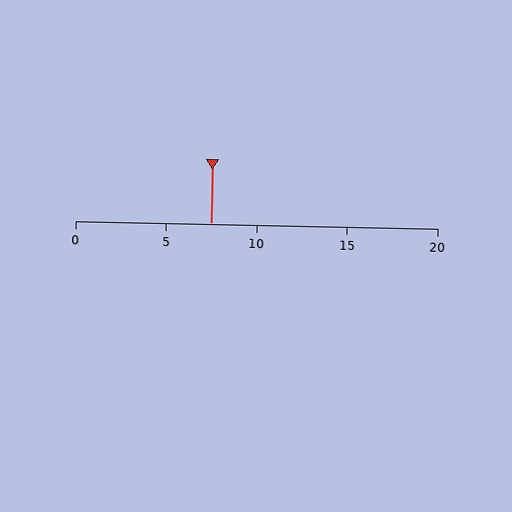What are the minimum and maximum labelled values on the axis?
The axis runs from 0 to 20.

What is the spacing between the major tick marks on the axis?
The major ticks are spaced 5 apart.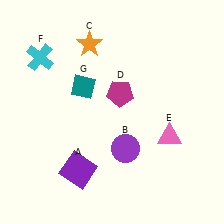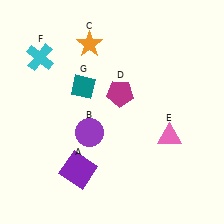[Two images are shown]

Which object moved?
The purple circle (B) moved left.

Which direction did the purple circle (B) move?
The purple circle (B) moved left.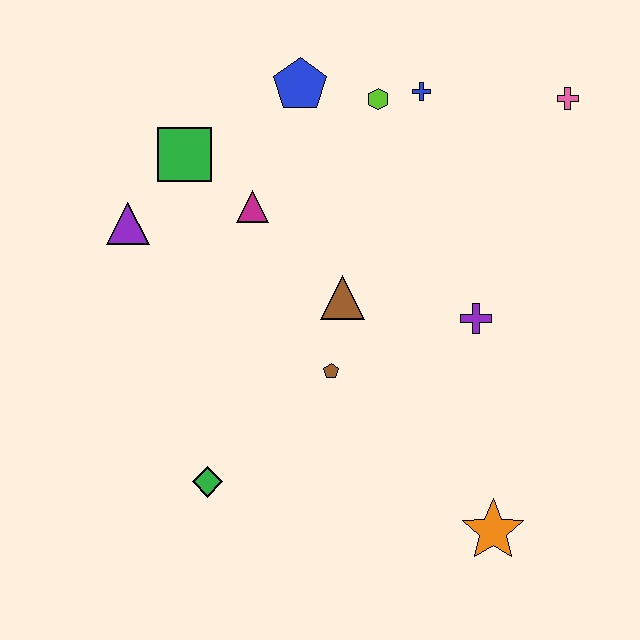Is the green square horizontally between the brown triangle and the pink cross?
No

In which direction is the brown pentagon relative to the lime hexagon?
The brown pentagon is below the lime hexagon.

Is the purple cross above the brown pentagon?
Yes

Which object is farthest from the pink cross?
The green diamond is farthest from the pink cross.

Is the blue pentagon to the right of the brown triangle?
No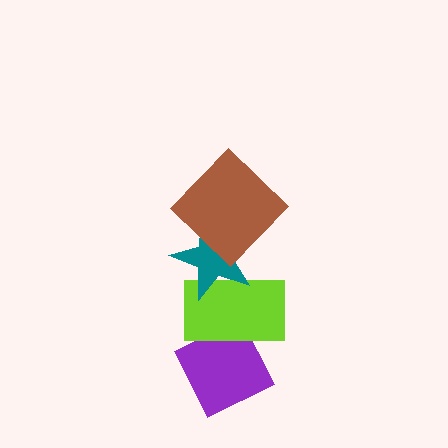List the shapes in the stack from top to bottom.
From top to bottom: the brown diamond, the teal star, the lime rectangle, the purple diamond.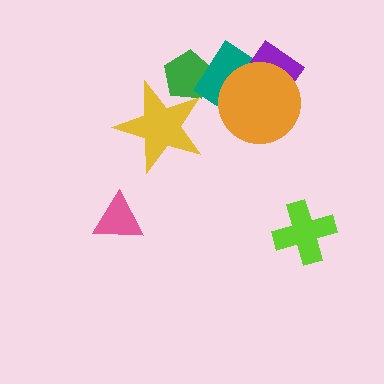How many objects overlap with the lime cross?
0 objects overlap with the lime cross.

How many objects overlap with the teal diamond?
3 objects overlap with the teal diamond.